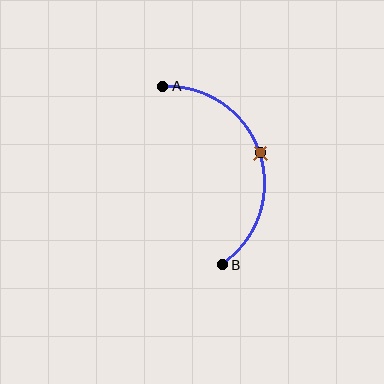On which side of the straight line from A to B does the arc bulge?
The arc bulges to the right of the straight line connecting A and B.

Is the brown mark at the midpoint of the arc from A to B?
Yes. The brown mark lies on the arc at equal arc-length from both A and B — it is the arc midpoint.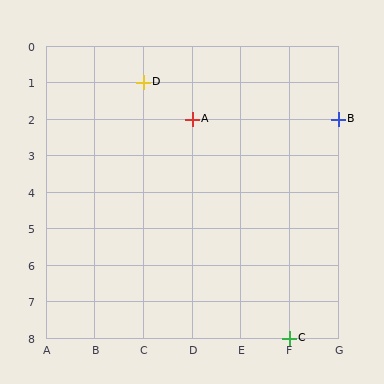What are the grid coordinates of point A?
Point A is at grid coordinates (D, 2).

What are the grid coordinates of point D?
Point D is at grid coordinates (C, 1).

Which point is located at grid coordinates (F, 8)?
Point C is at (F, 8).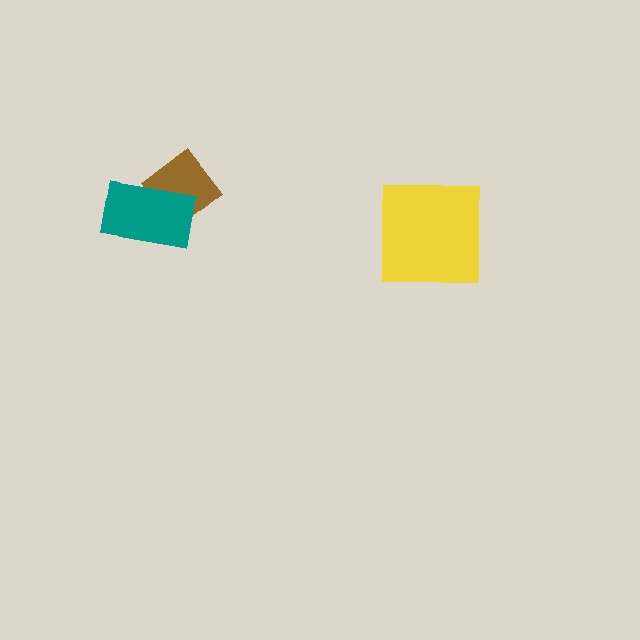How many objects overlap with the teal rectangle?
1 object overlaps with the teal rectangle.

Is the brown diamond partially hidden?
Yes, it is partially covered by another shape.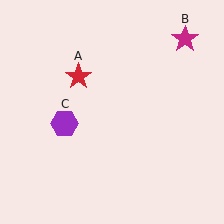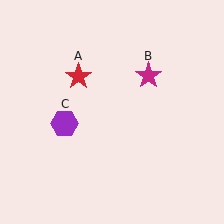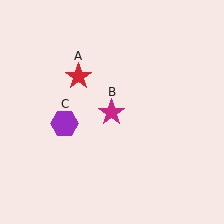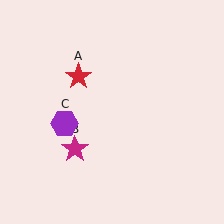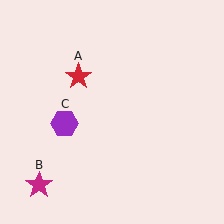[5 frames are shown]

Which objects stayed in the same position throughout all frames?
Red star (object A) and purple hexagon (object C) remained stationary.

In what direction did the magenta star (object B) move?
The magenta star (object B) moved down and to the left.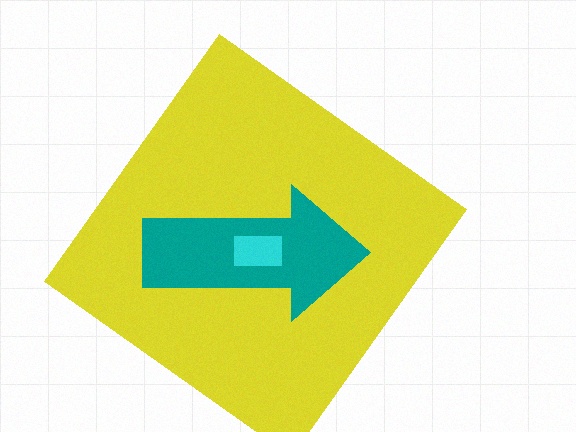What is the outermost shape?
The yellow diamond.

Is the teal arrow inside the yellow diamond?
Yes.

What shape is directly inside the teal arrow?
The cyan rectangle.